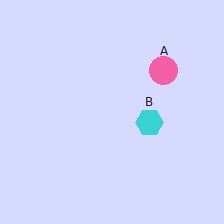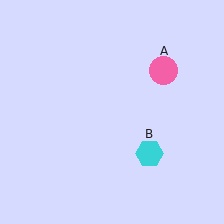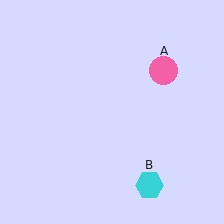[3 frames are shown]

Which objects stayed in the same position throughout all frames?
Pink circle (object A) remained stationary.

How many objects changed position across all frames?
1 object changed position: cyan hexagon (object B).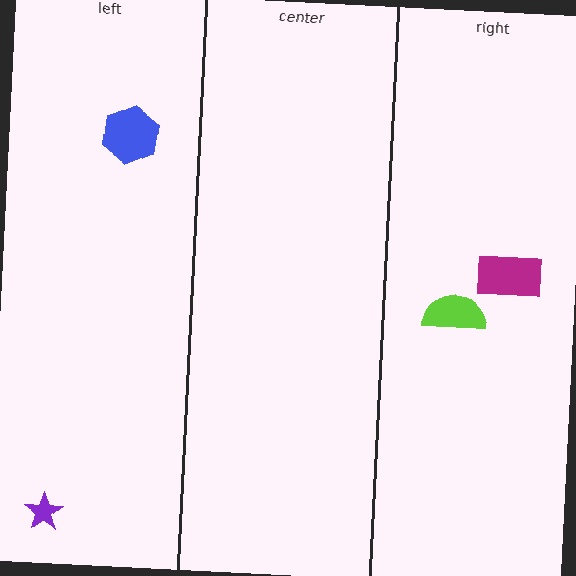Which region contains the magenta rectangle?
The right region.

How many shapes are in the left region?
2.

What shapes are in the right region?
The lime semicircle, the magenta rectangle.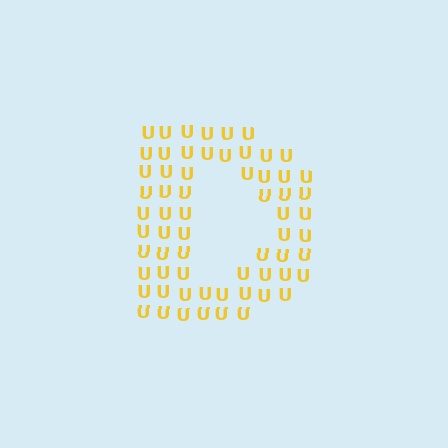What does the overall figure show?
The overall figure shows the letter D.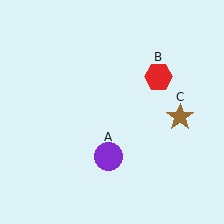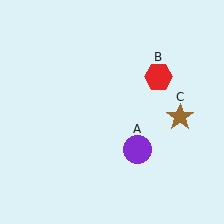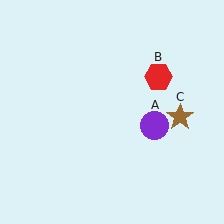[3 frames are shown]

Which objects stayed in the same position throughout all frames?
Red hexagon (object B) and brown star (object C) remained stationary.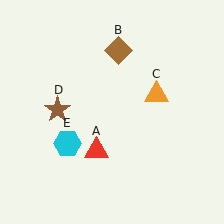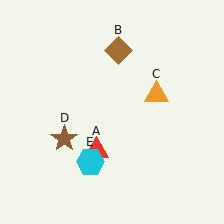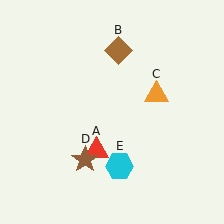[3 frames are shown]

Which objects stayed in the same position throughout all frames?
Red triangle (object A) and brown diamond (object B) and orange triangle (object C) remained stationary.